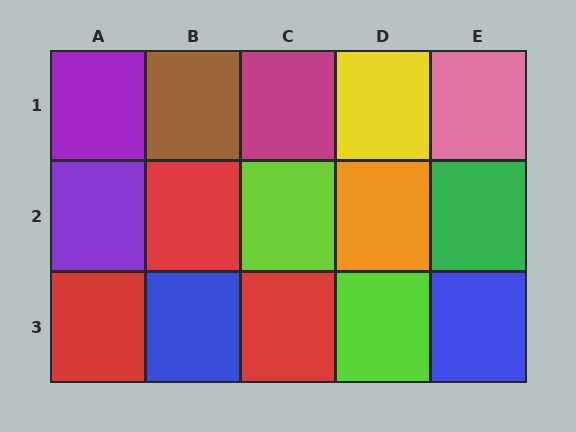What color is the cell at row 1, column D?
Yellow.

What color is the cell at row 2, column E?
Green.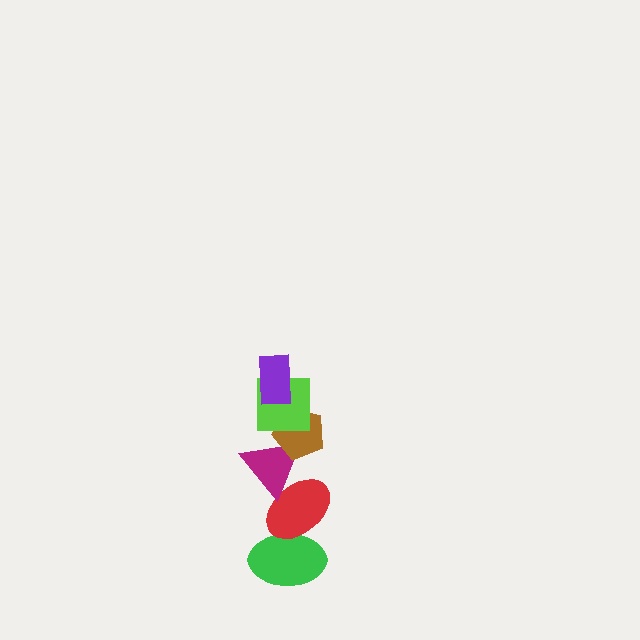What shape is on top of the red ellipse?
The magenta triangle is on top of the red ellipse.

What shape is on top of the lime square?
The purple rectangle is on top of the lime square.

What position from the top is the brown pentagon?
The brown pentagon is 3rd from the top.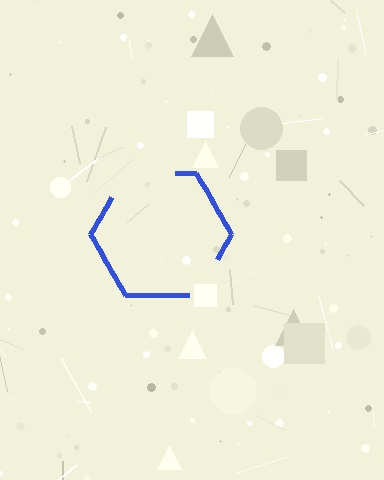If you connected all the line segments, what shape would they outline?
They would outline a hexagon.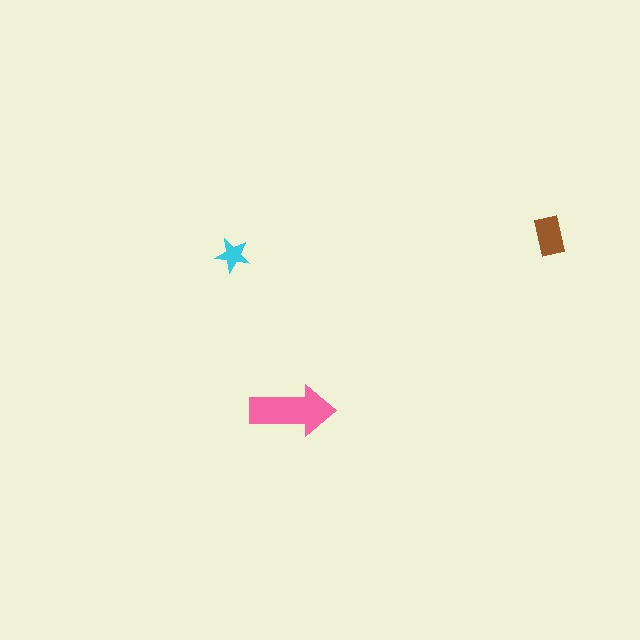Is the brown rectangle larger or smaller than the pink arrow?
Smaller.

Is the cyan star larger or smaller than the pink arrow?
Smaller.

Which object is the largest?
The pink arrow.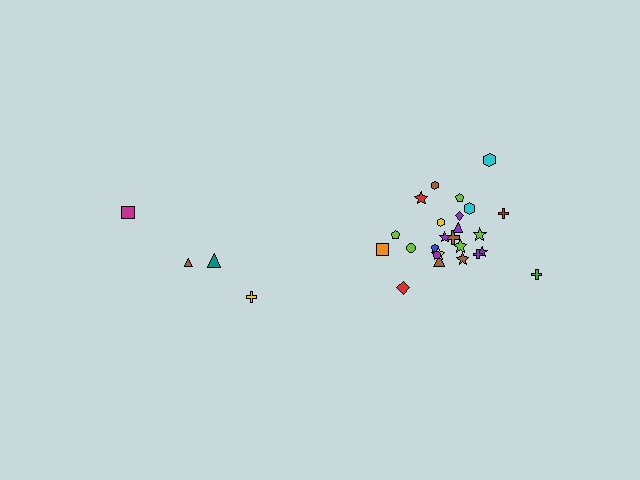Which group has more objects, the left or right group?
The right group.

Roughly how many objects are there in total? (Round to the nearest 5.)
Roughly 30 objects in total.